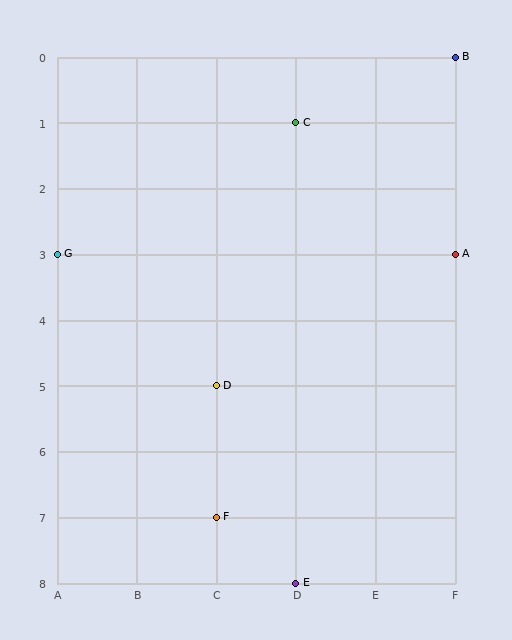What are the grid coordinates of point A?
Point A is at grid coordinates (F, 3).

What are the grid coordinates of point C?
Point C is at grid coordinates (D, 1).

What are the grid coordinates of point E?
Point E is at grid coordinates (D, 8).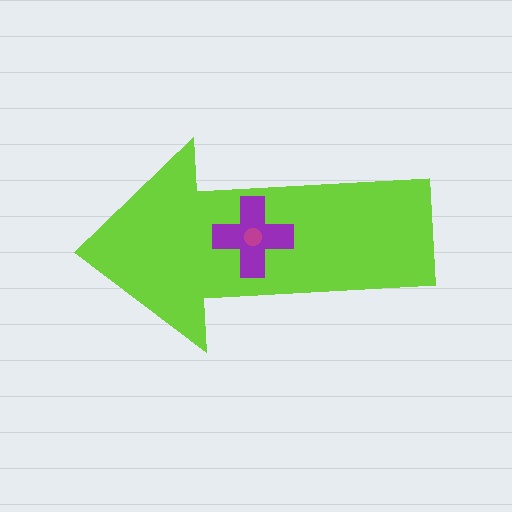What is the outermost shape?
The lime arrow.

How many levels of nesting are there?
3.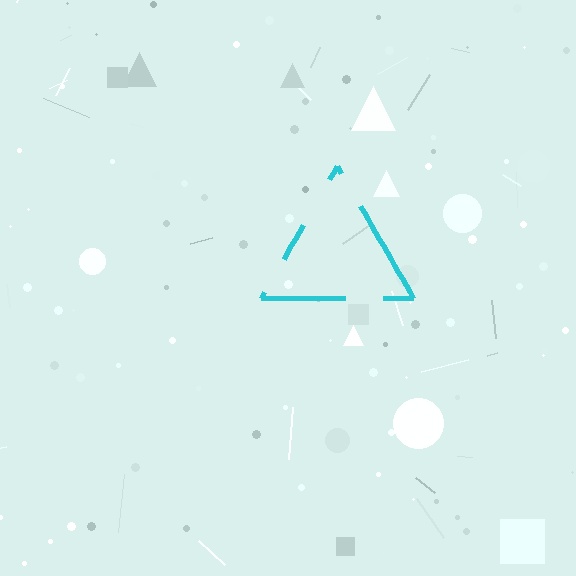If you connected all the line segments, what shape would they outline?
They would outline a triangle.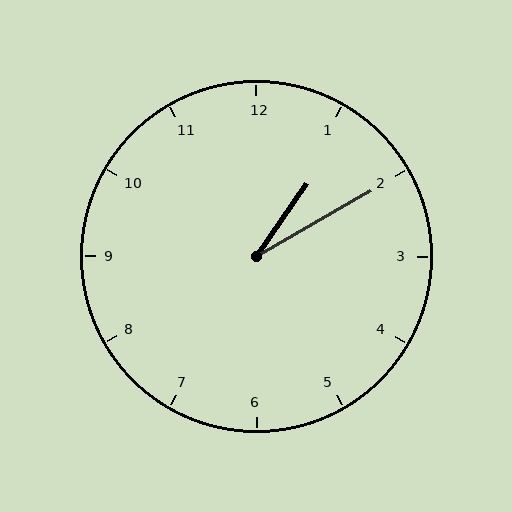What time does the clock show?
1:10.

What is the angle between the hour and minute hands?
Approximately 25 degrees.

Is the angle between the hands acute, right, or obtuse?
It is acute.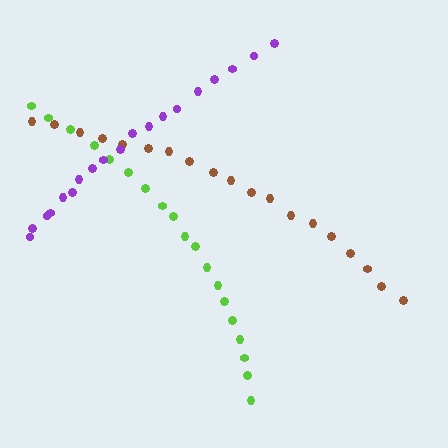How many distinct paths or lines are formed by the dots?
There are 3 distinct paths.